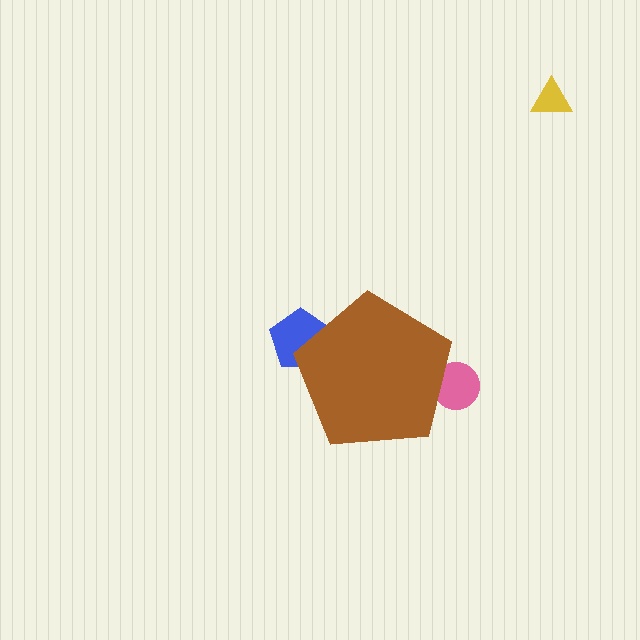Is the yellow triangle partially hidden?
No, the yellow triangle is fully visible.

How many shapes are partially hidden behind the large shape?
2 shapes are partially hidden.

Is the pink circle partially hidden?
Yes, the pink circle is partially hidden behind the brown pentagon.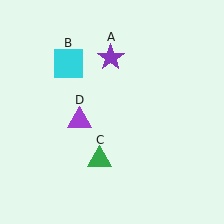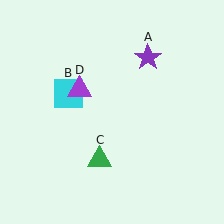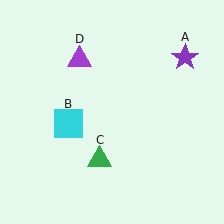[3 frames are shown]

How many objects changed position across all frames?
3 objects changed position: purple star (object A), cyan square (object B), purple triangle (object D).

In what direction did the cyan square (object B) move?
The cyan square (object B) moved down.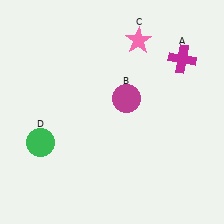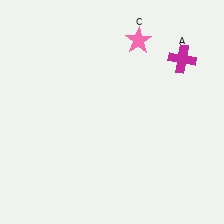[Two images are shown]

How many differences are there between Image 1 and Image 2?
There are 2 differences between the two images.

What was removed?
The green circle (D), the magenta circle (B) were removed in Image 2.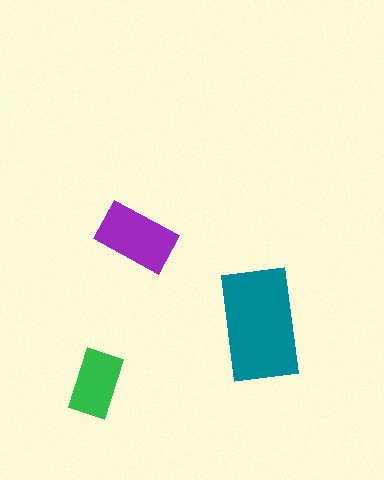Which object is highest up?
The purple rectangle is topmost.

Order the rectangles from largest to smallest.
the teal one, the purple one, the green one.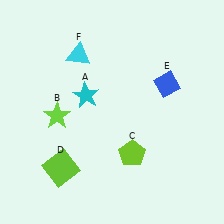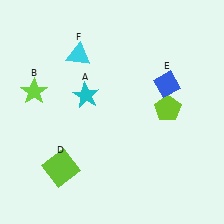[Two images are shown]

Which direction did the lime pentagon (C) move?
The lime pentagon (C) moved up.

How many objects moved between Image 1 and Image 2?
2 objects moved between the two images.